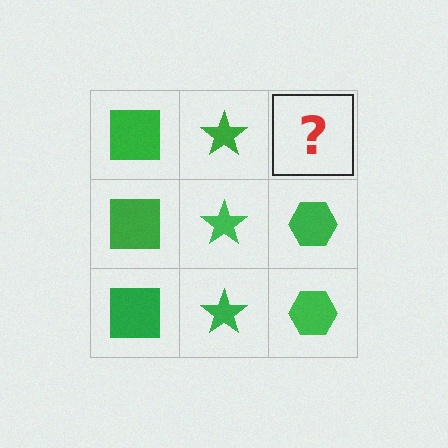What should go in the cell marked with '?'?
The missing cell should contain a green hexagon.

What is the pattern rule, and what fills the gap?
The rule is that each column has a consistent shape. The gap should be filled with a green hexagon.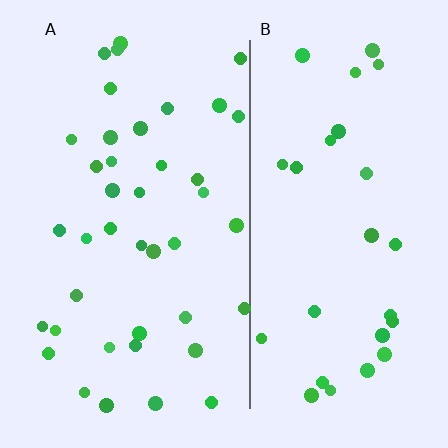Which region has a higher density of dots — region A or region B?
A (the left).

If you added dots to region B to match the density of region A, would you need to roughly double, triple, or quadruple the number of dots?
Approximately double.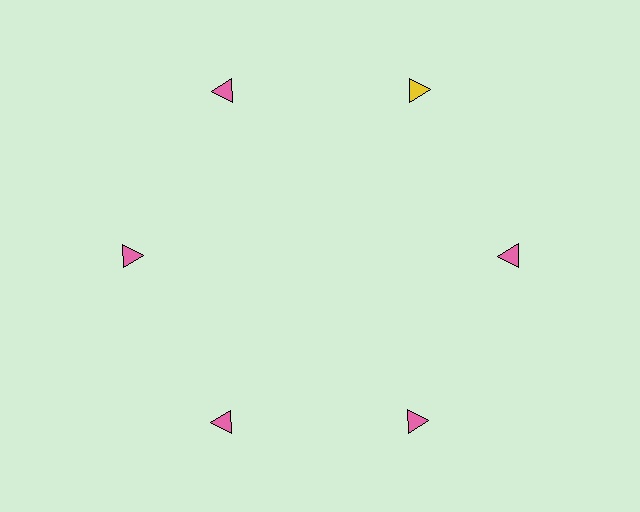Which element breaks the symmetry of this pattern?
The yellow triangle at roughly the 1 o'clock position breaks the symmetry. All other shapes are pink triangles.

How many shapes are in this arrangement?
There are 6 shapes arranged in a ring pattern.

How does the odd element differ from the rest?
It has a different color: yellow instead of pink.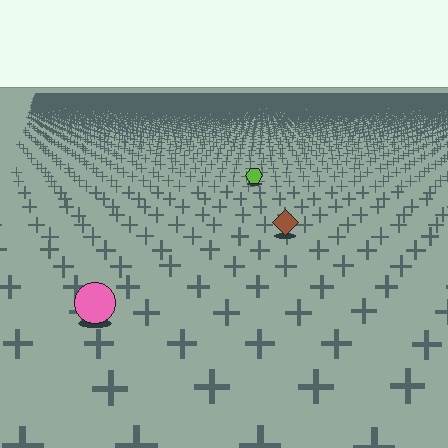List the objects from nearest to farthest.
From nearest to farthest: the pink circle, the brown diamond, the lime hexagon.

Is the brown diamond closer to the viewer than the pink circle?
No. The pink circle is closer — you can tell from the texture gradient: the ground texture is coarser near it.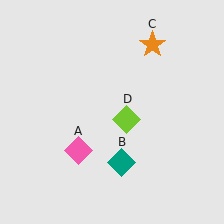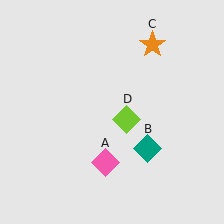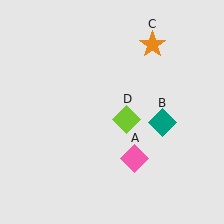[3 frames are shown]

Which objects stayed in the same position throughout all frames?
Orange star (object C) and lime diamond (object D) remained stationary.